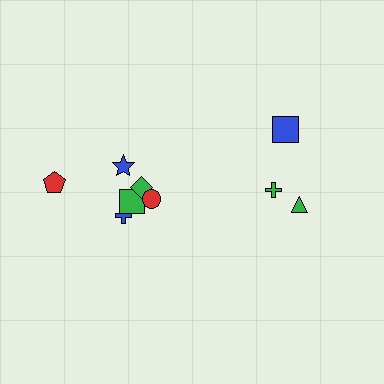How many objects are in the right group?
There are 3 objects.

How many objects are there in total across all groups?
There are 9 objects.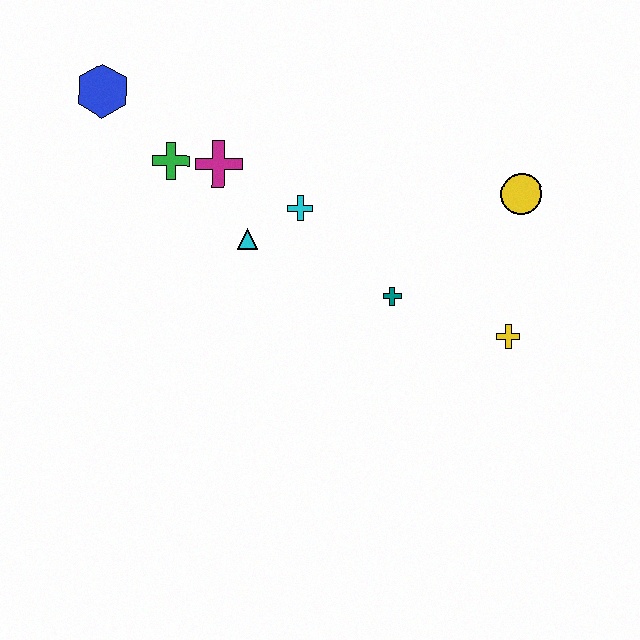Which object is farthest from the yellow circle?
The blue hexagon is farthest from the yellow circle.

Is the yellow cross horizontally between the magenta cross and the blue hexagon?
No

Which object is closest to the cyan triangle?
The cyan cross is closest to the cyan triangle.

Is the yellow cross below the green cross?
Yes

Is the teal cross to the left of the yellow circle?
Yes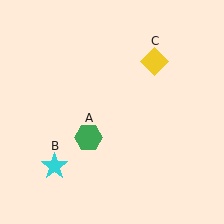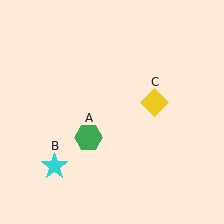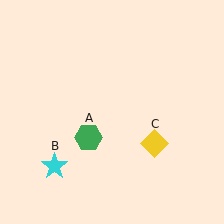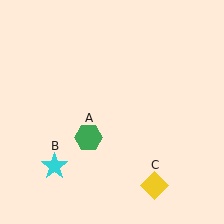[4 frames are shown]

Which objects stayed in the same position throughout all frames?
Green hexagon (object A) and cyan star (object B) remained stationary.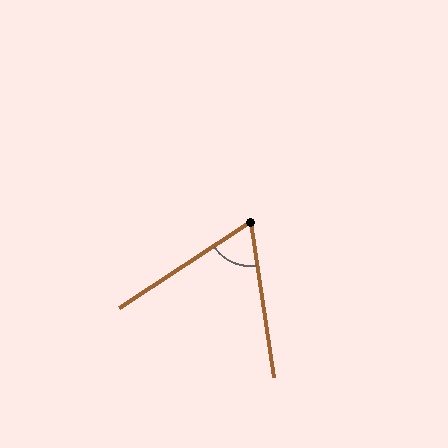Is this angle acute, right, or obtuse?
It is acute.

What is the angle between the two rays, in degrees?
Approximately 65 degrees.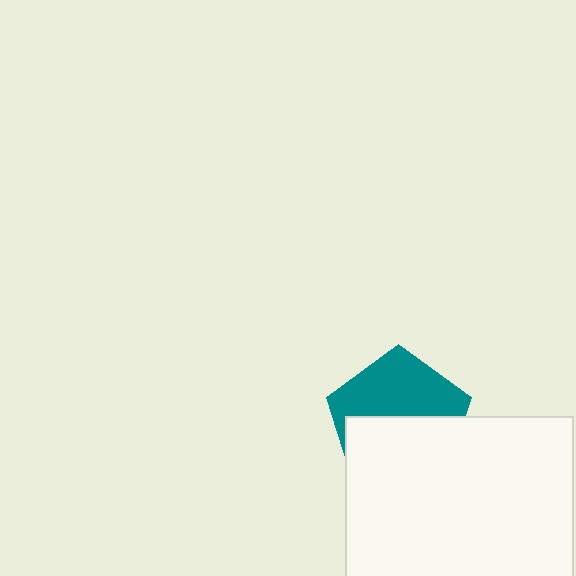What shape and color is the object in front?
The object in front is a white square.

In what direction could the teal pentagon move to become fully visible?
The teal pentagon could move up. That would shift it out from behind the white square entirely.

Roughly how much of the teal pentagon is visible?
About half of it is visible (roughly 48%).